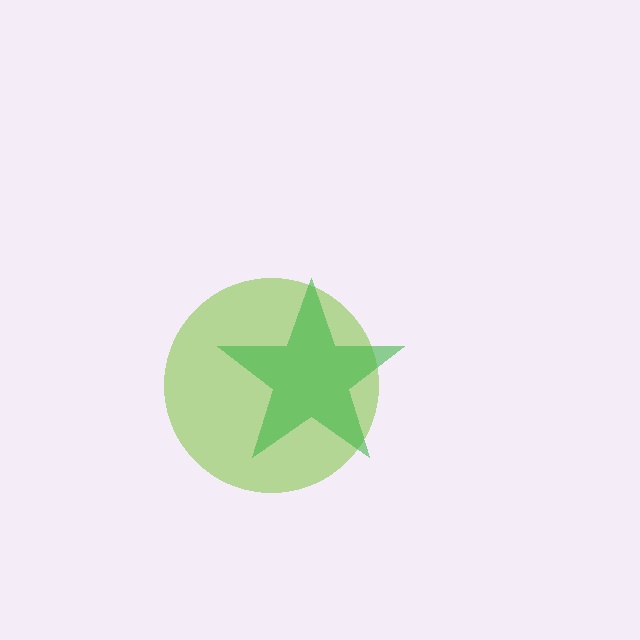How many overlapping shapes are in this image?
There are 2 overlapping shapes in the image.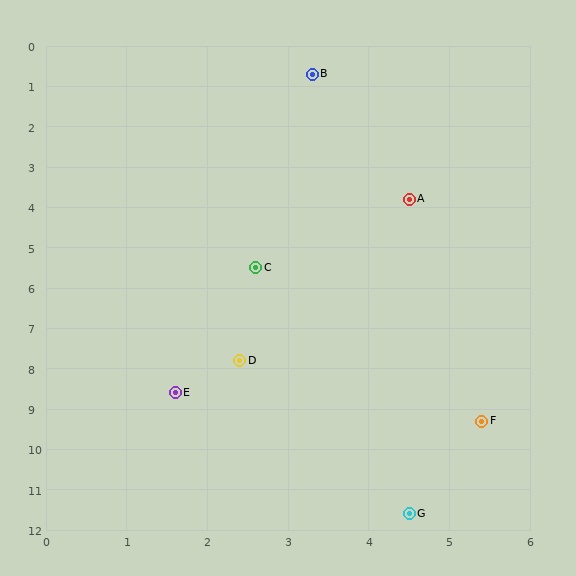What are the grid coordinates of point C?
Point C is at approximately (2.6, 5.5).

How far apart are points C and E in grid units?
Points C and E are about 3.3 grid units apart.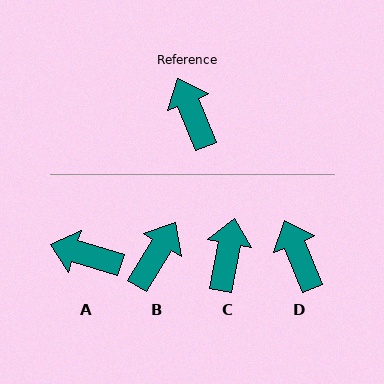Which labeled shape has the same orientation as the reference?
D.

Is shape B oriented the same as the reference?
No, it is off by about 53 degrees.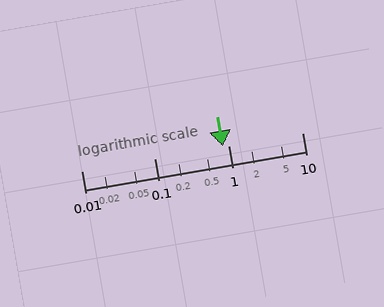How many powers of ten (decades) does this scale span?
The scale spans 3 decades, from 0.01 to 10.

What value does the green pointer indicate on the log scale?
The pointer indicates approximately 0.84.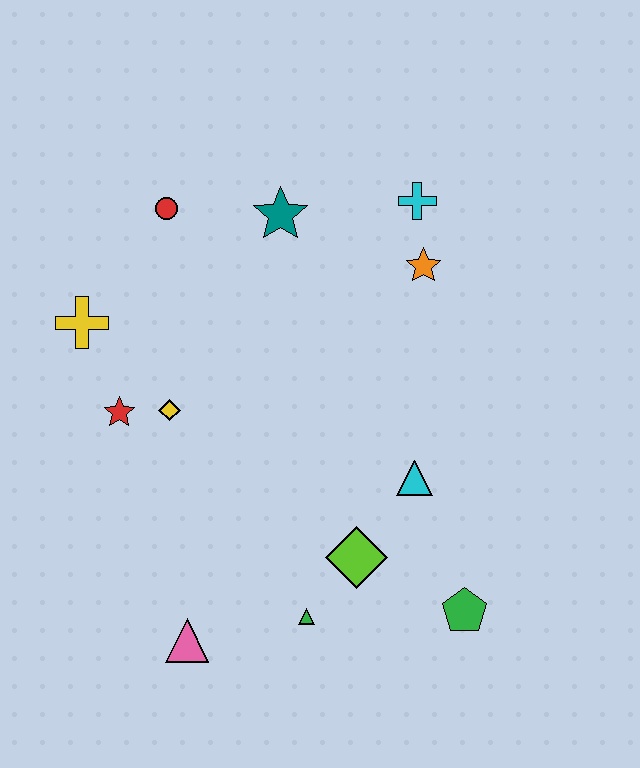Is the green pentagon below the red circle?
Yes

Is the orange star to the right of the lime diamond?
Yes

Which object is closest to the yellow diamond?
The red star is closest to the yellow diamond.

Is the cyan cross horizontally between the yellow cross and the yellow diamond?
No